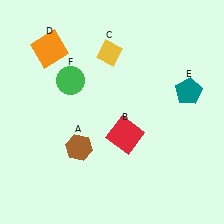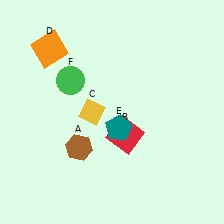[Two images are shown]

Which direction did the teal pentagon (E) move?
The teal pentagon (E) moved left.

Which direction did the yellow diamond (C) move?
The yellow diamond (C) moved down.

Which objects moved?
The objects that moved are: the yellow diamond (C), the teal pentagon (E).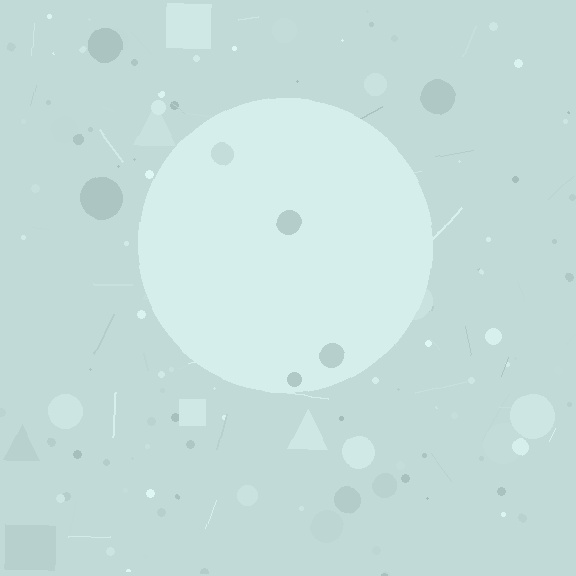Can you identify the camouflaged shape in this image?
The camouflaged shape is a circle.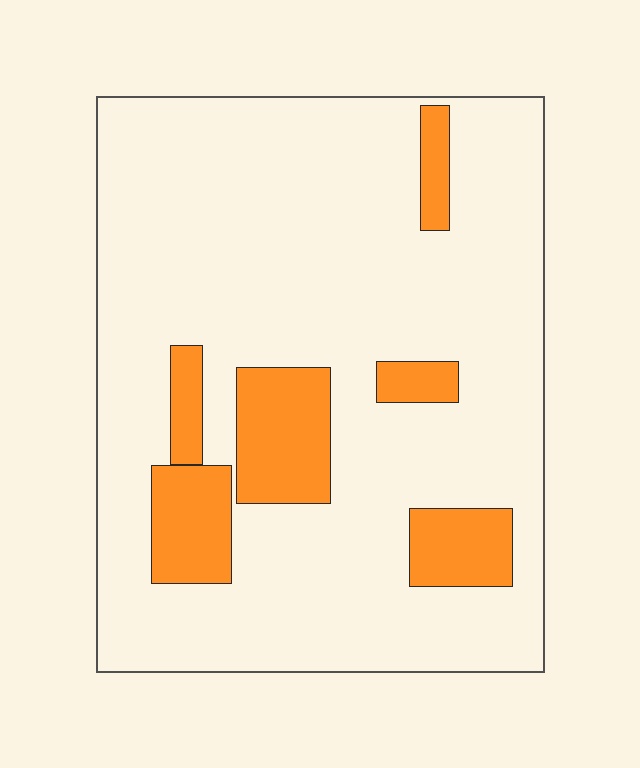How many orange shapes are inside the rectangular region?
6.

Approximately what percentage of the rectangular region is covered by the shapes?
Approximately 15%.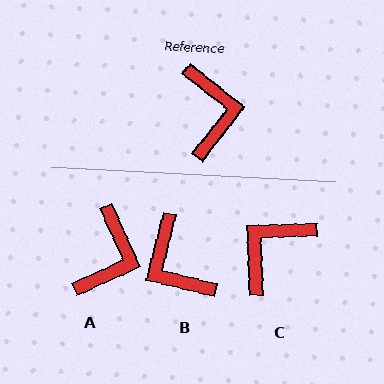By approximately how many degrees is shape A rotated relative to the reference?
Approximately 27 degrees clockwise.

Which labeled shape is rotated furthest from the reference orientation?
B, about 156 degrees away.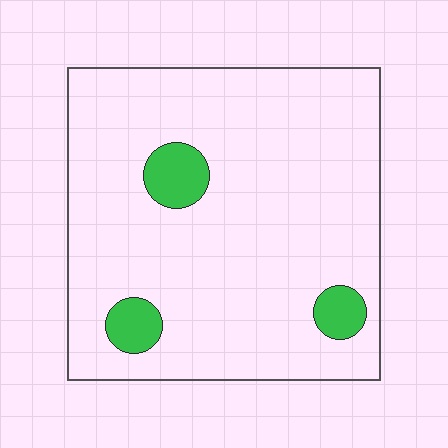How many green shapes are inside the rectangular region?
3.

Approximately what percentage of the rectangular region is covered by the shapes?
Approximately 10%.